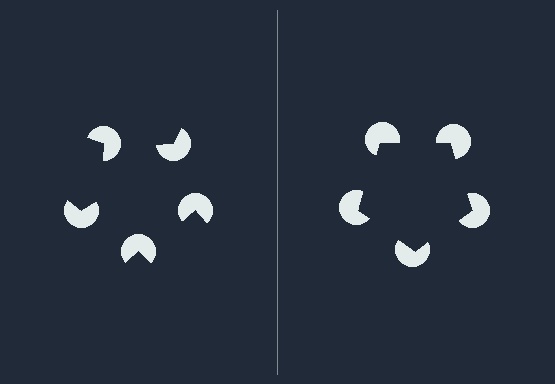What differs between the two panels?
The pac-man discs are positioned identically on both sides; only the wedge orientations differ. On the right they align to a pentagon; on the left they are misaligned.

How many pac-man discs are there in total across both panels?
10 — 5 on each side.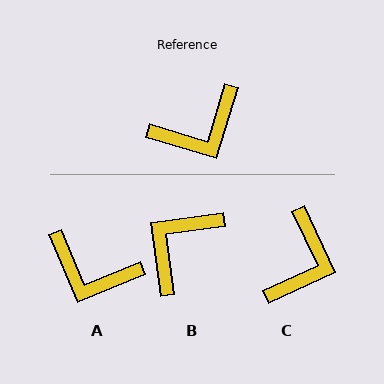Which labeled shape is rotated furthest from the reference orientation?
B, about 155 degrees away.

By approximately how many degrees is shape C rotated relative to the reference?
Approximately 42 degrees counter-clockwise.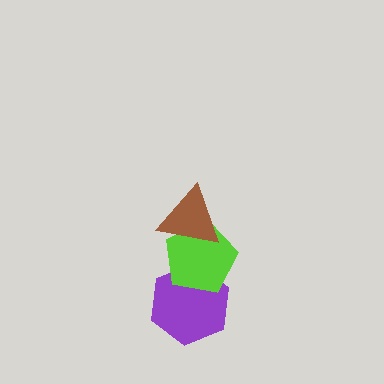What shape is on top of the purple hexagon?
The lime pentagon is on top of the purple hexagon.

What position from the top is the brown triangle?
The brown triangle is 1st from the top.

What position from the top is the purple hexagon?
The purple hexagon is 3rd from the top.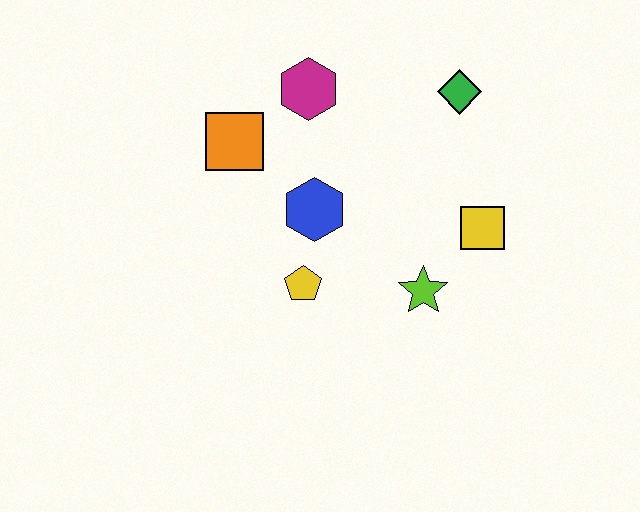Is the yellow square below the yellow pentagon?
No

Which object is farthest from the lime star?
The orange square is farthest from the lime star.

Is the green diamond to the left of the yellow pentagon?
No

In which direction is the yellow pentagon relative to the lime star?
The yellow pentagon is to the left of the lime star.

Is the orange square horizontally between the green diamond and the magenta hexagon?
No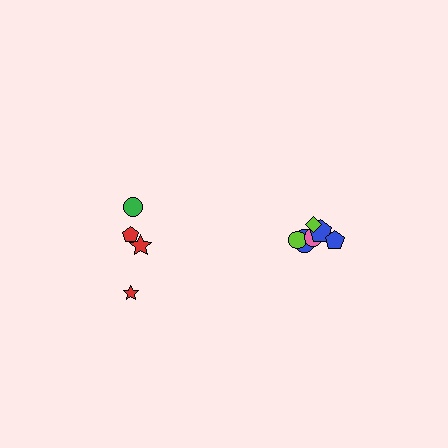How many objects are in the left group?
There are 4 objects.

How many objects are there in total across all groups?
There are 10 objects.